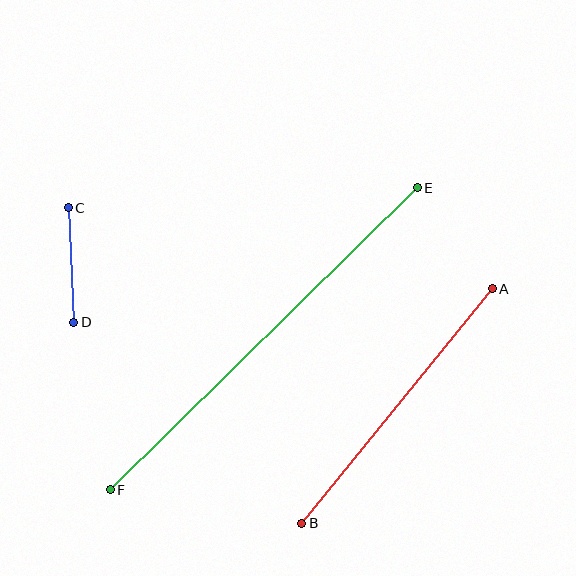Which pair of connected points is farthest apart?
Points E and F are farthest apart.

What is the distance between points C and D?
The distance is approximately 115 pixels.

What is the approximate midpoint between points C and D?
The midpoint is at approximately (71, 265) pixels.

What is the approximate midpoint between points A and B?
The midpoint is at approximately (397, 406) pixels.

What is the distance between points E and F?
The distance is approximately 430 pixels.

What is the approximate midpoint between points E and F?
The midpoint is at approximately (264, 339) pixels.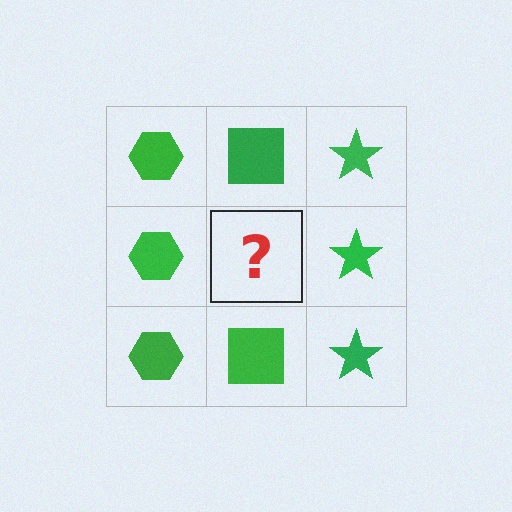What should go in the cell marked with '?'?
The missing cell should contain a green square.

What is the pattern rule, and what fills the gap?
The rule is that each column has a consistent shape. The gap should be filled with a green square.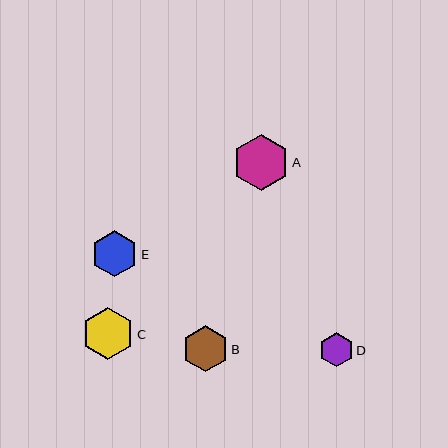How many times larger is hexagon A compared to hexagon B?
Hexagon A is approximately 1.2 times the size of hexagon B.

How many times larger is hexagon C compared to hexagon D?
Hexagon C is approximately 1.5 times the size of hexagon D.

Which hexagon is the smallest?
Hexagon D is the smallest with a size of approximately 34 pixels.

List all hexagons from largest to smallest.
From largest to smallest: A, C, E, B, D.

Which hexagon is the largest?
Hexagon A is the largest with a size of approximately 56 pixels.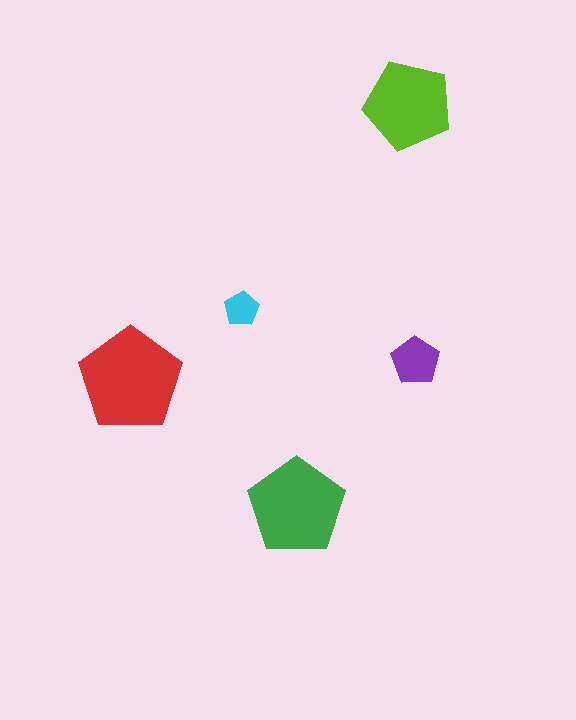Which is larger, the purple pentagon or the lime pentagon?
The lime one.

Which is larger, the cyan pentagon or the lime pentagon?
The lime one.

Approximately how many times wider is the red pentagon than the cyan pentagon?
About 3 times wider.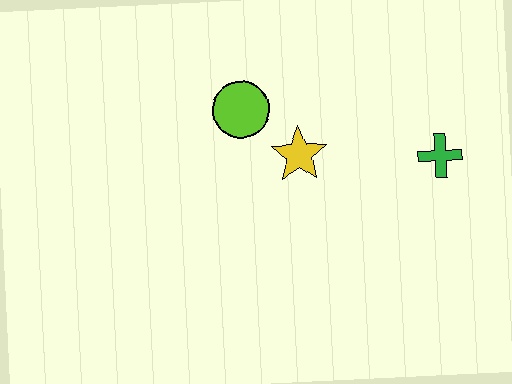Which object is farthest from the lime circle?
The green cross is farthest from the lime circle.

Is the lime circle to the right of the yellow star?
No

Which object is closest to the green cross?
The yellow star is closest to the green cross.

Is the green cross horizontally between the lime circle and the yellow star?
No